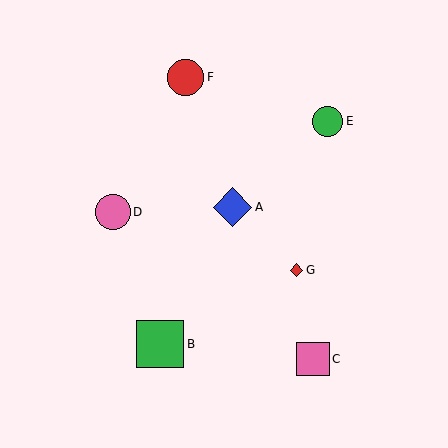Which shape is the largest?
The green square (labeled B) is the largest.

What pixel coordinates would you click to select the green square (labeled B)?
Click at (160, 344) to select the green square B.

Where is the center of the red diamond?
The center of the red diamond is at (297, 270).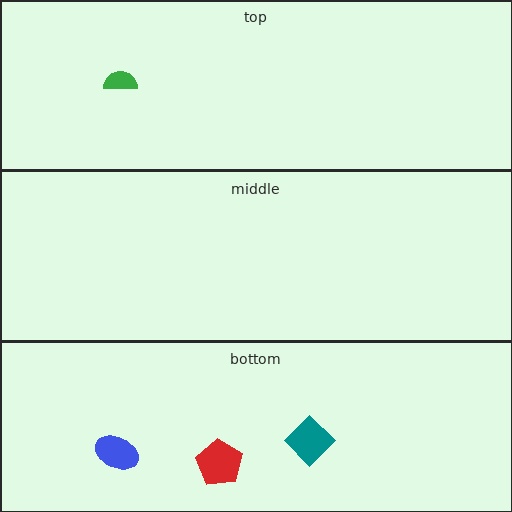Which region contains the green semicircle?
The top region.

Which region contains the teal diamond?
The bottom region.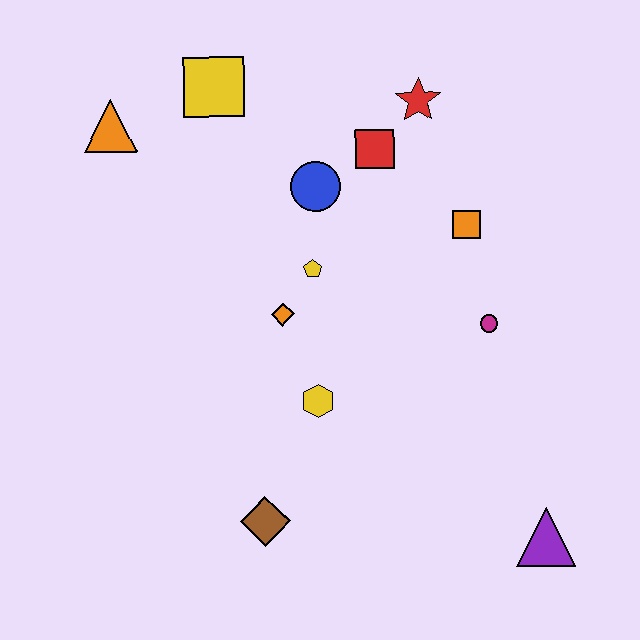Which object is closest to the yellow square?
The orange triangle is closest to the yellow square.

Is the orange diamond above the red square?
No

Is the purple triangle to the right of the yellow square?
Yes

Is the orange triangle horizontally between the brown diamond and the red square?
No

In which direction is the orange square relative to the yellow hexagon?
The orange square is above the yellow hexagon.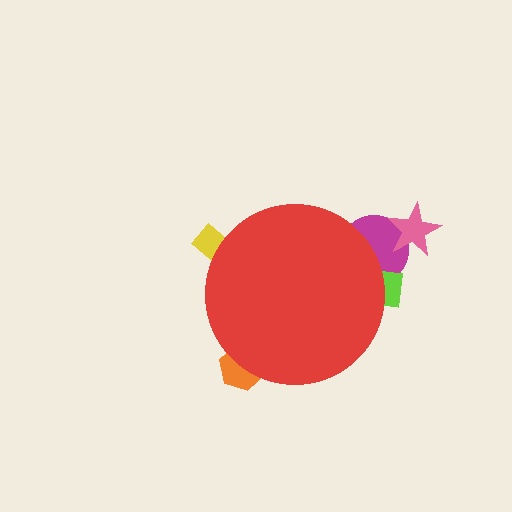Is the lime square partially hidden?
Yes, the lime square is partially hidden behind the red circle.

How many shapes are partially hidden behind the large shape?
4 shapes are partially hidden.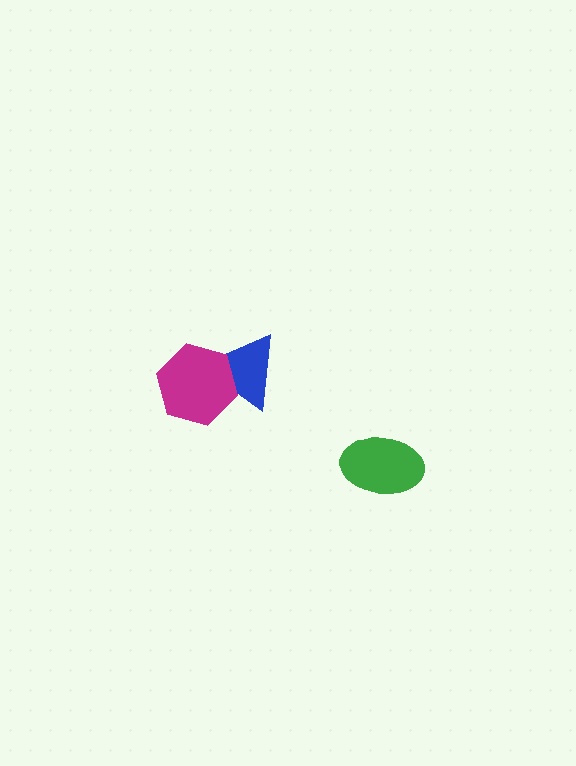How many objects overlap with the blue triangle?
1 object overlaps with the blue triangle.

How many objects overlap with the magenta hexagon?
1 object overlaps with the magenta hexagon.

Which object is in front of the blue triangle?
The magenta hexagon is in front of the blue triangle.